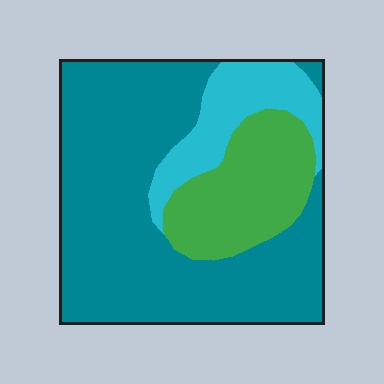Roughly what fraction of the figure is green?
Green takes up about one fifth (1/5) of the figure.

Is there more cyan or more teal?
Teal.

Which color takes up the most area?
Teal, at roughly 65%.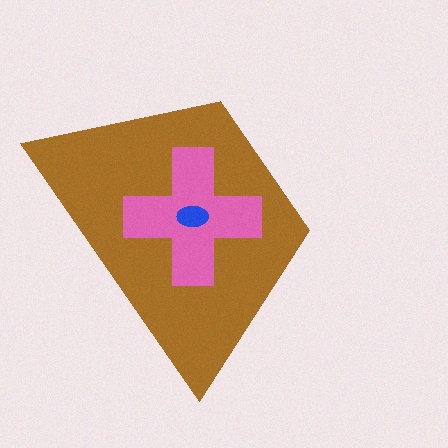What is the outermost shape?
The brown trapezoid.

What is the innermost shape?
The blue ellipse.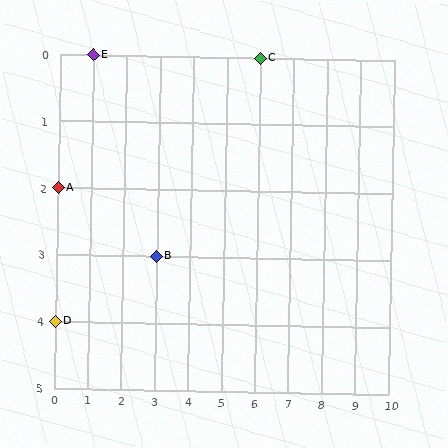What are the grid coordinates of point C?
Point C is at grid coordinates (6, 0).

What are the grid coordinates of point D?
Point D is at grid coordinates (0, 4).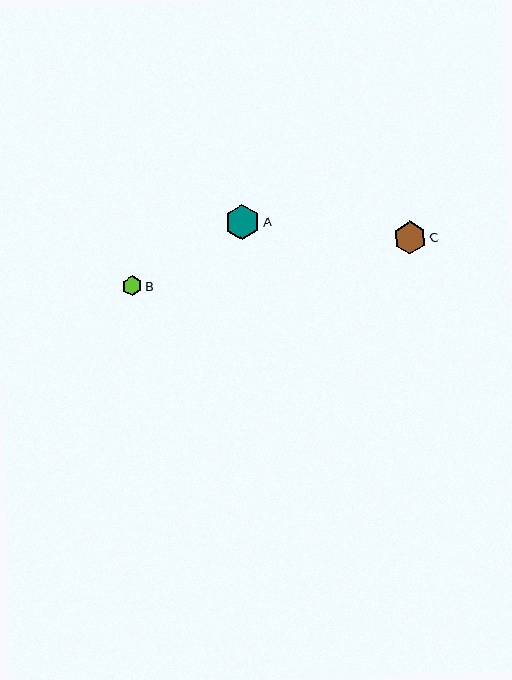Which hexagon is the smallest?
Hexagon B is the smallest with a size of approximately 20 pixels.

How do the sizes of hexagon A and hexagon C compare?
Hexagon A and hexagon C are approximately the same size.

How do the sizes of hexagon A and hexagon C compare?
Hexagon A and hexagon C are approximately the same size.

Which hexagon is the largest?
Hexagon A is the largest with a size of approximately 35 pixels.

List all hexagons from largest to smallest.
From largest to smallest: A, C, B.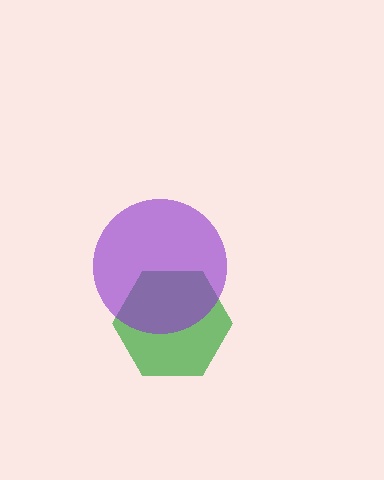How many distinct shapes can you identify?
There are 2 distinct shapes: a green hexagon, a purple circle.